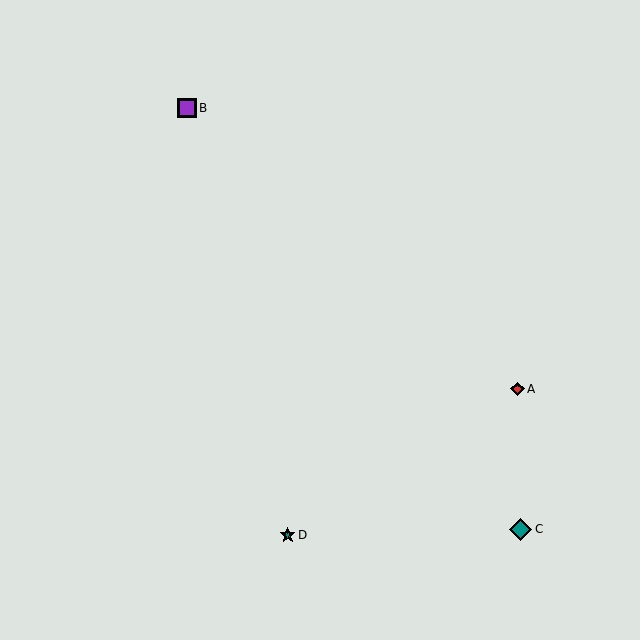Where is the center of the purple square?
The center of the purple square is at (187, 108).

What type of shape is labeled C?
Shape C is a teal diamond.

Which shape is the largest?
The teal diamond (labeled C) is the largest.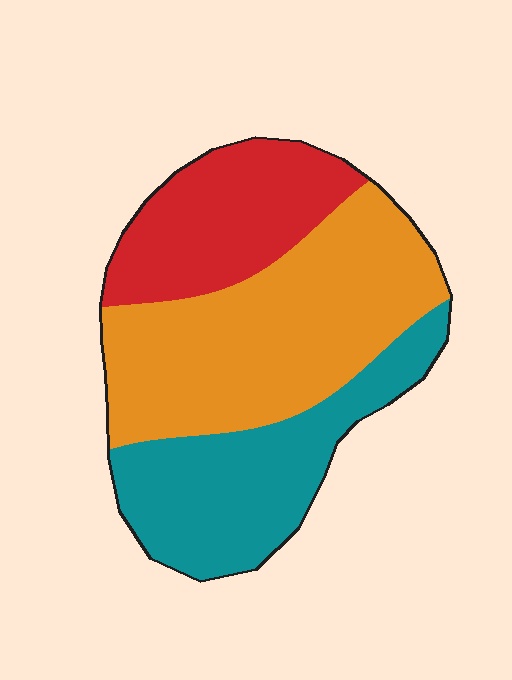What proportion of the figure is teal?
Teal covers 30% of the figure.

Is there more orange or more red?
Orange.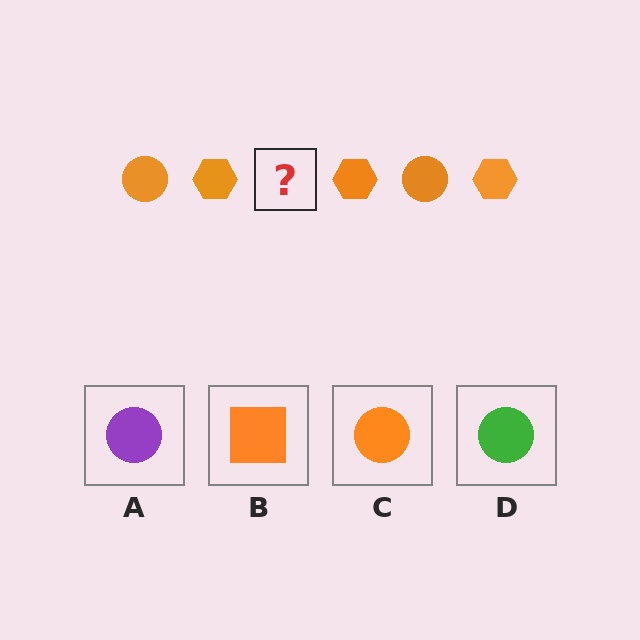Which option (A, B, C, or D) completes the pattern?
C.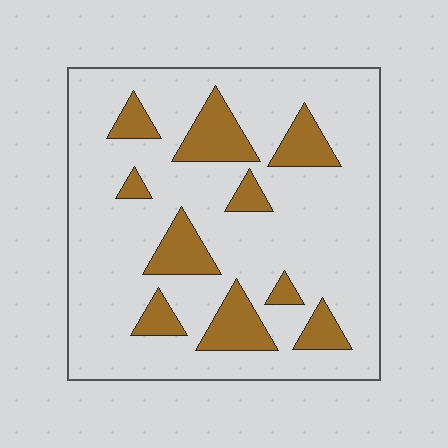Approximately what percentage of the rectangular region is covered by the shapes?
Approximately 20%.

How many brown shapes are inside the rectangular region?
10.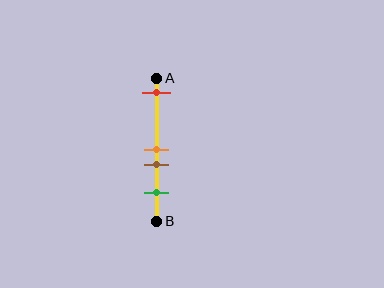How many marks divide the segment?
There are 4 marks dividing the segment.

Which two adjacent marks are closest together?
The orange and brown marks are the closest adjacent pair.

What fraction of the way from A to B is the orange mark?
The orange mark is approximately 50% (0.5) of the way from A to B.